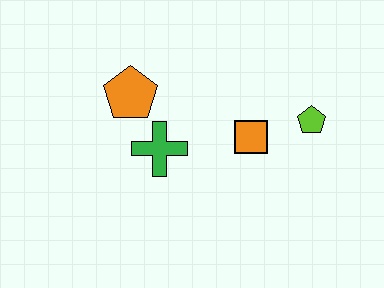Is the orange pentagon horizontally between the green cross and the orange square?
No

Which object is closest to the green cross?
The orange pentagon is closest to the green cross.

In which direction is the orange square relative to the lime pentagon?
The orange square is to the left of the lime pentagon.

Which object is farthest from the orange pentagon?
The lime pentagon is farthest from the orange pentagon.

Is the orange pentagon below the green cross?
No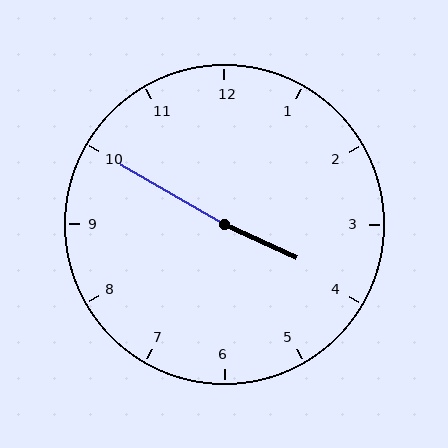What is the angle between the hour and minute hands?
Approximately 175 degrees.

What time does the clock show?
3:50.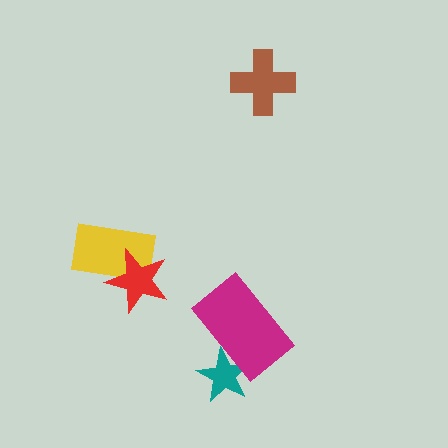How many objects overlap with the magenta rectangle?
1 object overlaps with the magenta rectangle.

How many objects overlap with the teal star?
1 object overlaps with the teal star.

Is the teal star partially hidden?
Yes, it is partially covered by another shape.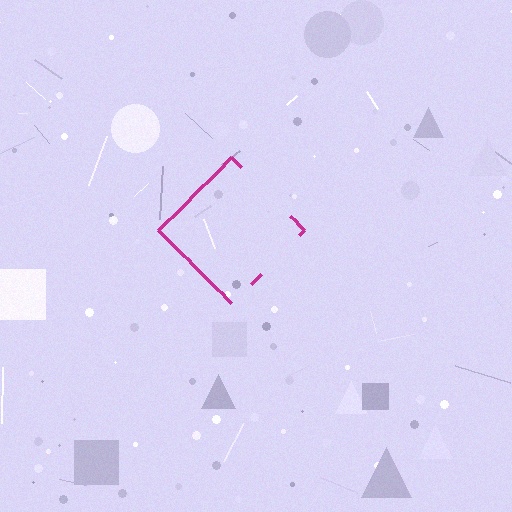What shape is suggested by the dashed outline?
The dashed outline suggests a diamond.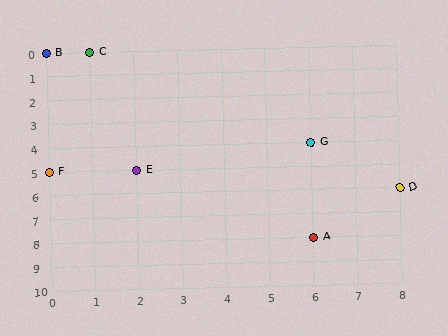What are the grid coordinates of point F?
Point F is at grid coordinates (0, 5).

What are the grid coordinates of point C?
Point C is at grid coordinates (1, 0).